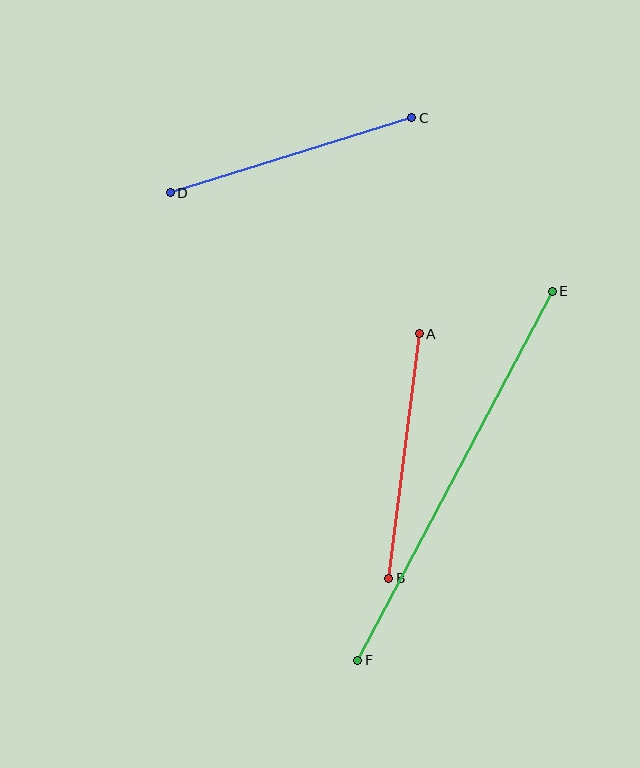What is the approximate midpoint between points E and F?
The midpoint is at approximately (455, 476) pixels.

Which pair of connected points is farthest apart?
Points E and F are farthest apart.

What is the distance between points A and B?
The distance is approximately 247 pixels.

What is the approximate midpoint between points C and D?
The midpoint is at approximately (291, 155) pixels.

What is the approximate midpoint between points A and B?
The midpoint is at approximately (404, 456) pixels.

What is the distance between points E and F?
The distance is approximately 417 pixels.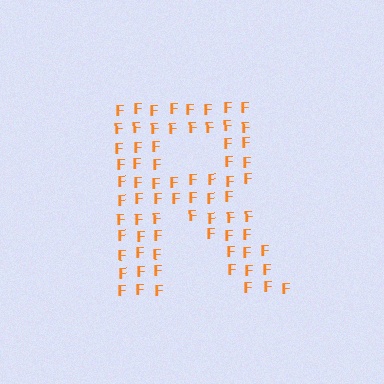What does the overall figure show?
The overall figure shows the letter R.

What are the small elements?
The small elements are letter F's.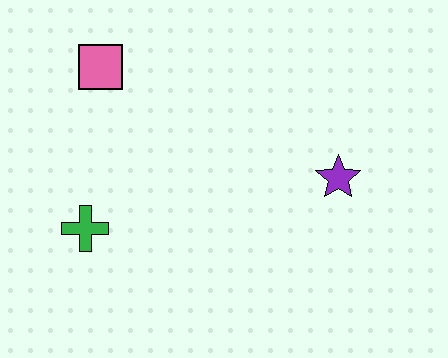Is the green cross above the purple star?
No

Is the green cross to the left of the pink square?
Yes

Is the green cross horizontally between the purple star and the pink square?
No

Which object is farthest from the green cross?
The purple star is farthest from the green cross.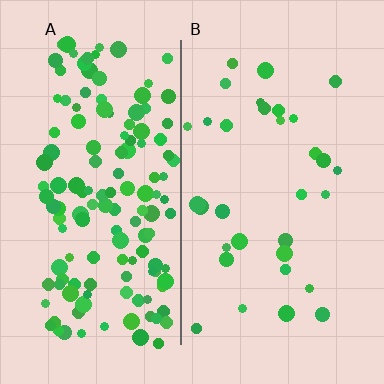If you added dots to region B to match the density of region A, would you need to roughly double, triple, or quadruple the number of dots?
Approximately quadruple.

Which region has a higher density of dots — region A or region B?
A (the left).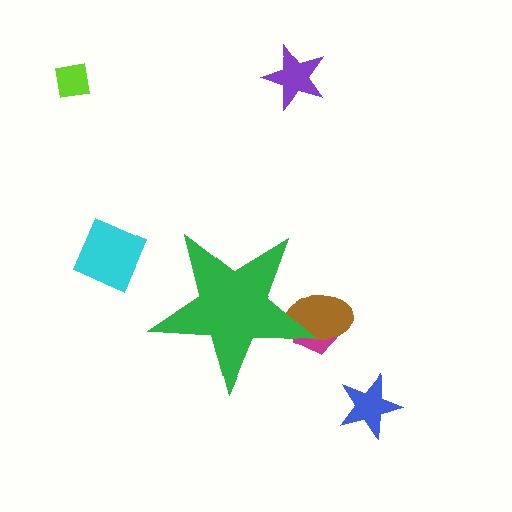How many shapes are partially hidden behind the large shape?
2 shapes are partially hidden.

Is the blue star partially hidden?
No, the blue star is fully visible.